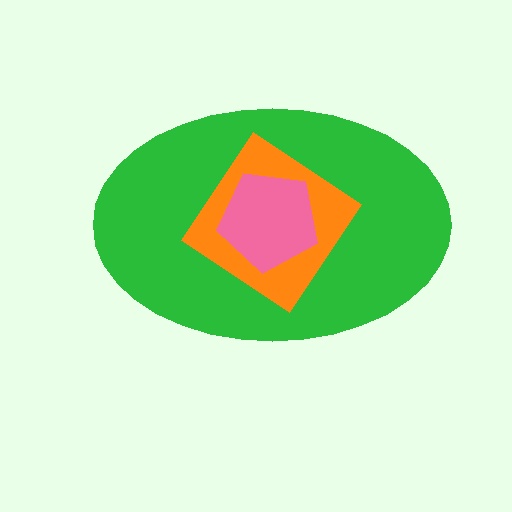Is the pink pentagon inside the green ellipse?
Yes.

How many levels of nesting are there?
3.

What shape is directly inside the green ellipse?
The orange diamond.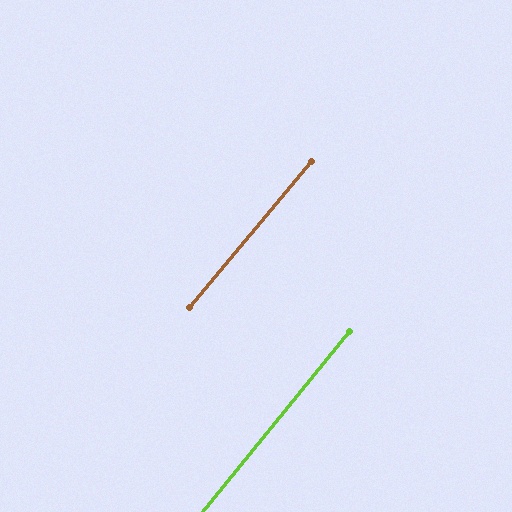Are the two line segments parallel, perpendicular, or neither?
Parallel — their directions differ by only 0.7°.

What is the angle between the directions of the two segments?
Approximately 1 degree.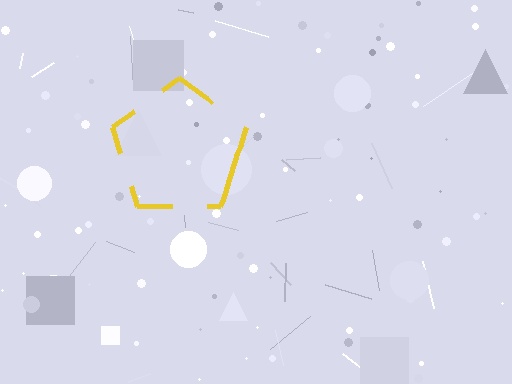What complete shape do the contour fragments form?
The contour fragments form a pentagon.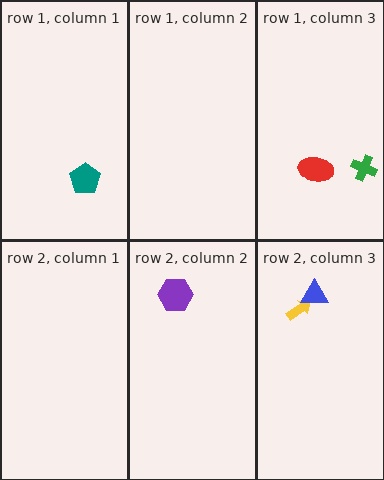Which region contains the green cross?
The row 1, column 3 region.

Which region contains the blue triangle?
The row 2, column 3 region.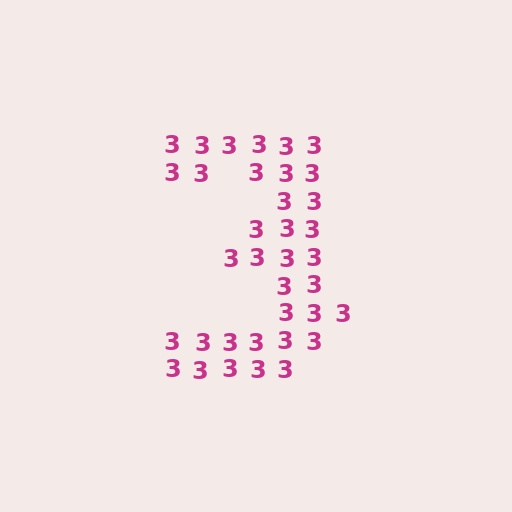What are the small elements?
The small elements are digit 3's.